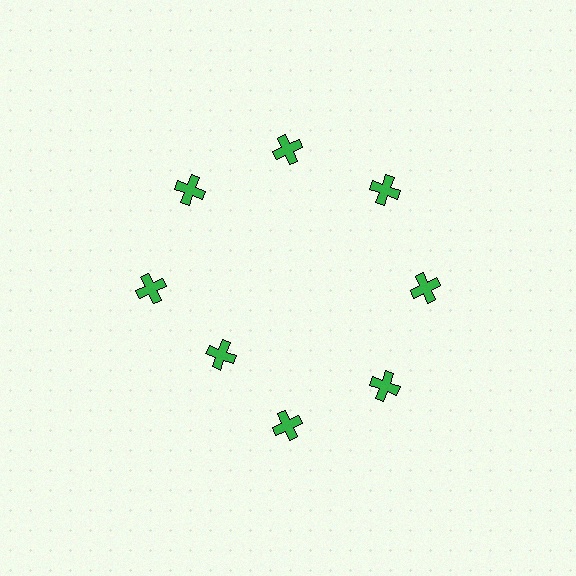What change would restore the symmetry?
The symmetry would be restored by moving it outward, back onto the ring so that all 8 crosses sit at equal angles and equal distance from the center.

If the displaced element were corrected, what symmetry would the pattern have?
It would have 8-fold rotational symmetry — the pattern would map onto itself every 45 degrees.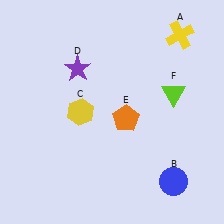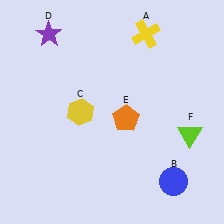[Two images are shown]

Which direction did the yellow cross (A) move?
The yellow cross (A) moved left.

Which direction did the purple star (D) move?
The purple star (D) moved up.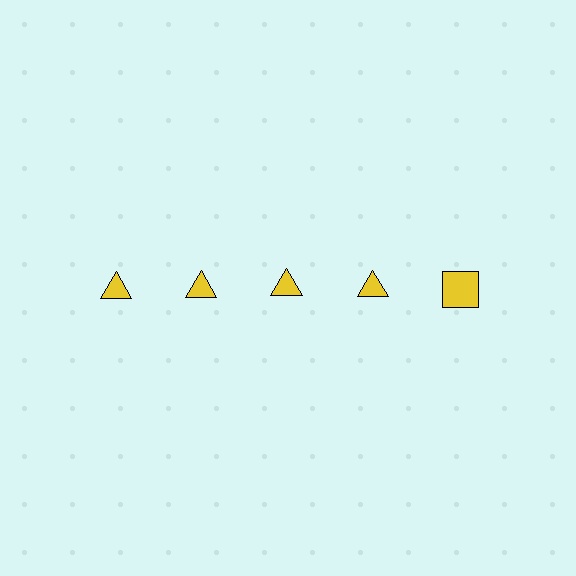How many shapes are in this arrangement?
There are 5 shapes arranged in a grid pattern.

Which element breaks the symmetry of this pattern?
The yellow square in the top row, rightmost column breaks the symmetry. All other shapes are yellow triangles.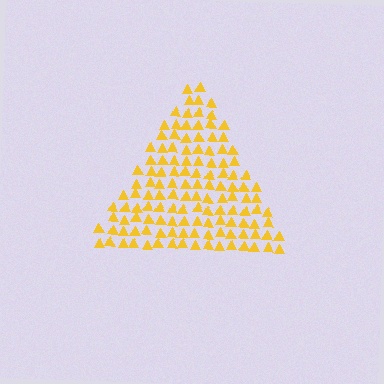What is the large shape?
The large shape is a triangle.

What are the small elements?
The small elements are triangles.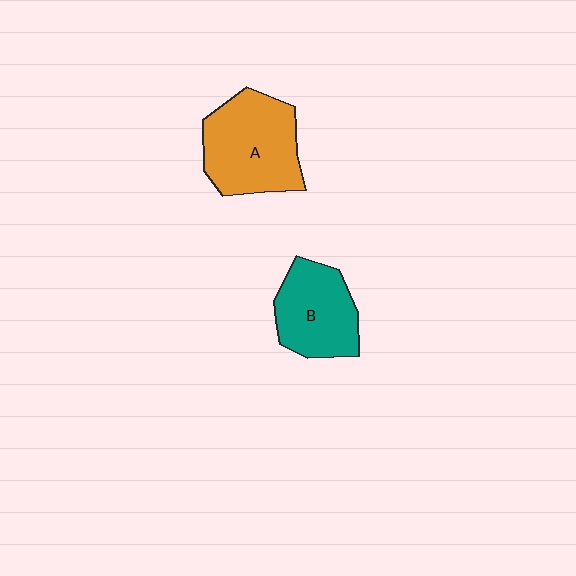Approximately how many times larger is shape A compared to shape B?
Approximately 1.3 times.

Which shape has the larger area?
Shape A (orange).